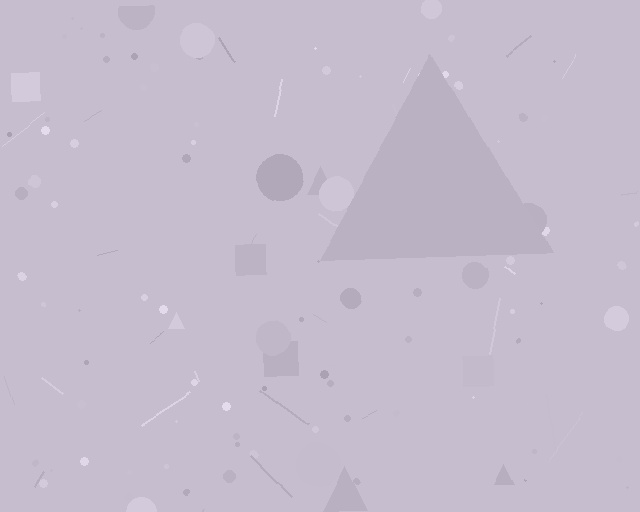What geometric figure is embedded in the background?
A triangle is embedded in the background.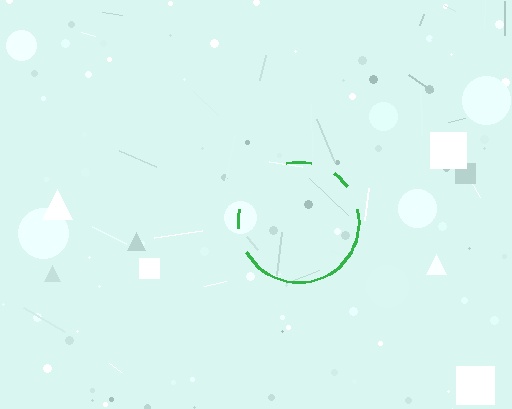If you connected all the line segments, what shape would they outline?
They would outline a circle.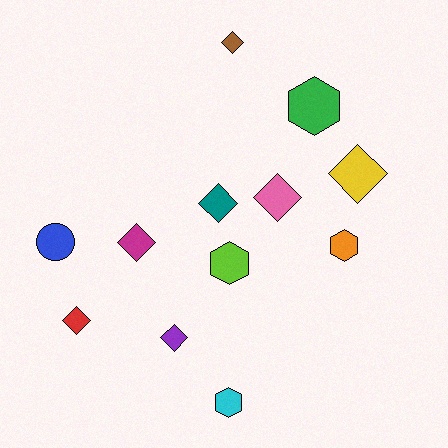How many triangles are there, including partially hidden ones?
There are no triangles.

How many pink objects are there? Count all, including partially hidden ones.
There is 1 pink object.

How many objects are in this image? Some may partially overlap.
There are 12 objects.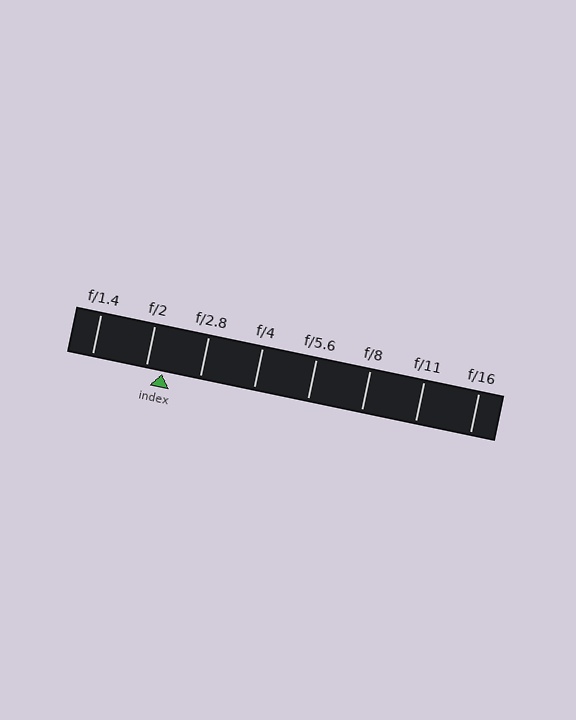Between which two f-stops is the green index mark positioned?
The index mark is between f/2 and f/2.8.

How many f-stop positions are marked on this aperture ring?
There are 8 f-stop positions marked.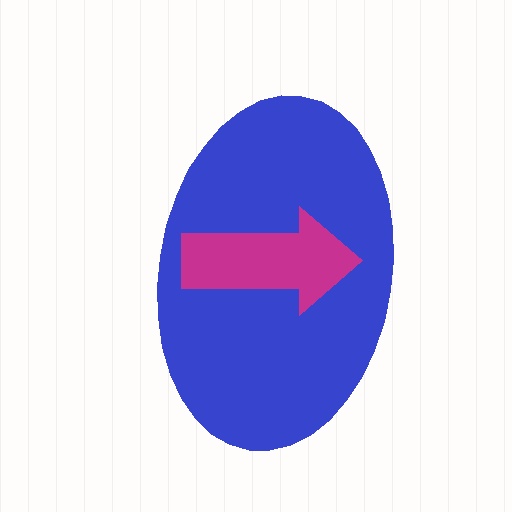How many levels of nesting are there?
2.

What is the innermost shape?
The magenta arrow.